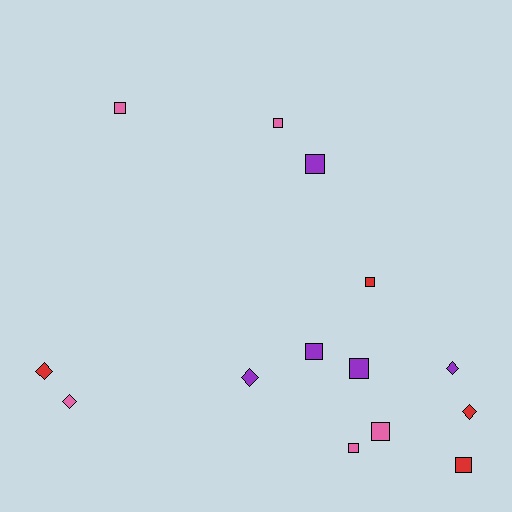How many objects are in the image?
There are 14 objects.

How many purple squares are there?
There are 3 purple squares.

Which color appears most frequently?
Purple, with 5 objects.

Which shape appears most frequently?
Square, with 9 objects.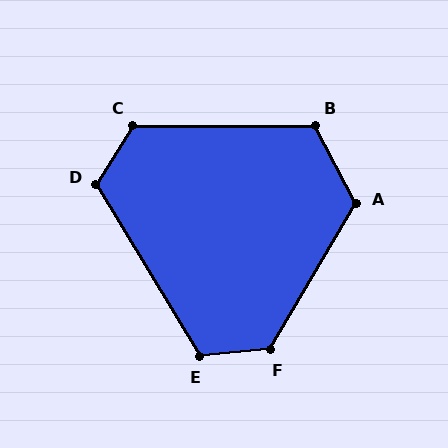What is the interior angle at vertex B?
Approximately 118 degrees (obtuse).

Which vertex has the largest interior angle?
F, at approximately 125 degrees.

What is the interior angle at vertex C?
Approximately 122 degrees (obtuse).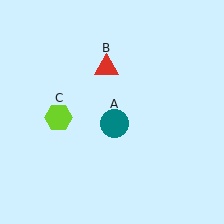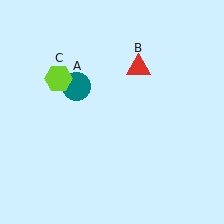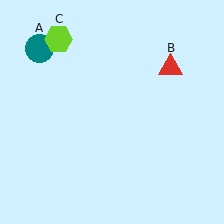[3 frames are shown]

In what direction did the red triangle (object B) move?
The red triangle (object B) moved right.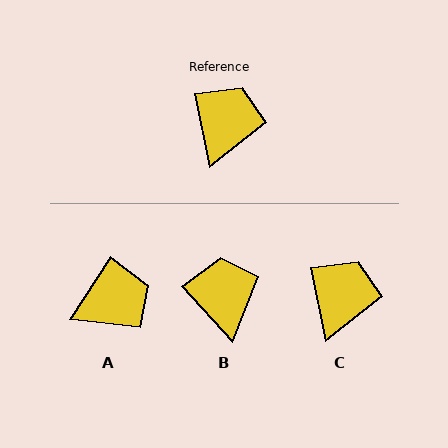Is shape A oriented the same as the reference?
No, it is off by about 45 degrees.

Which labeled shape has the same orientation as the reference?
C.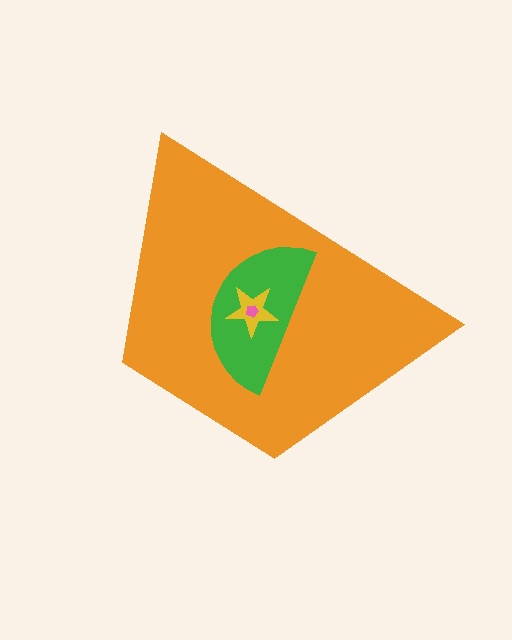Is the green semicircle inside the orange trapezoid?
Yes.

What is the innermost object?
The pink pentagon.